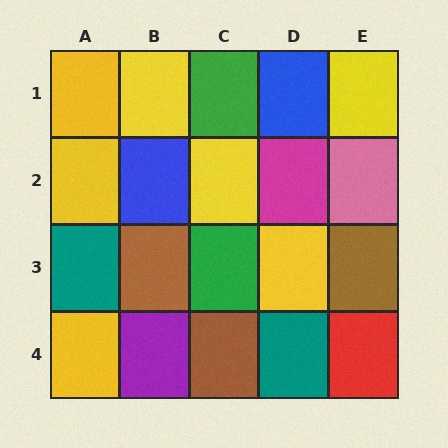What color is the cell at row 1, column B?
Yellow.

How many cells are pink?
1 cell is pink.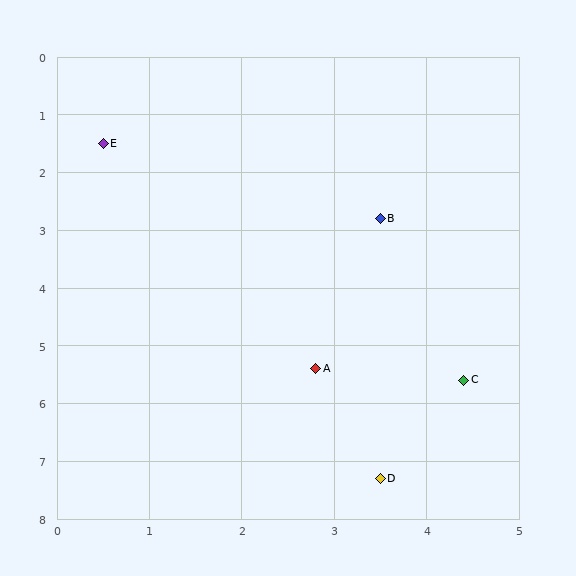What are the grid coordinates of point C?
Point C is at approximately (4.4, 5.6).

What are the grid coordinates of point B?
Point B is at approximately (3.5, 2.8).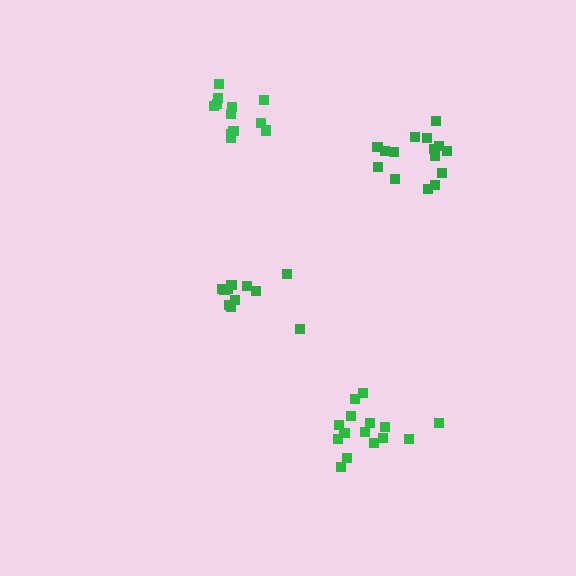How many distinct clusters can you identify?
There are 4 distinct clusters.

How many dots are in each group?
Group 1: 16 dots, Group 2: 15 dots, Group 3: 11 dots, Group 4: 12 dots (54 total).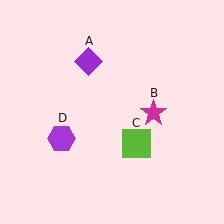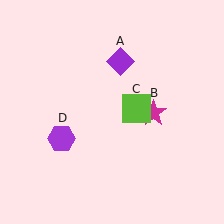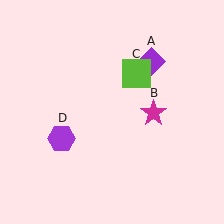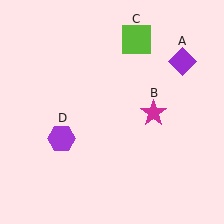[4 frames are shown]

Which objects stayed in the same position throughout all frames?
Magenta star (object B) and purple hexagon (object D) remained stationary.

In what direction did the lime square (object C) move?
The lime square (object C) moved up.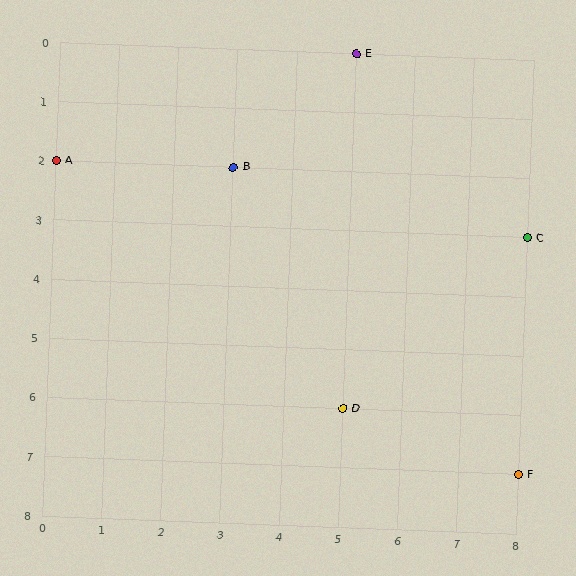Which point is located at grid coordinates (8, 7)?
Point F is at (8, 7).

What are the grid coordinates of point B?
Point B is at grid coordinates (3, 2).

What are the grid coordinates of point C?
Point C is at grid coordinates (8, 3).